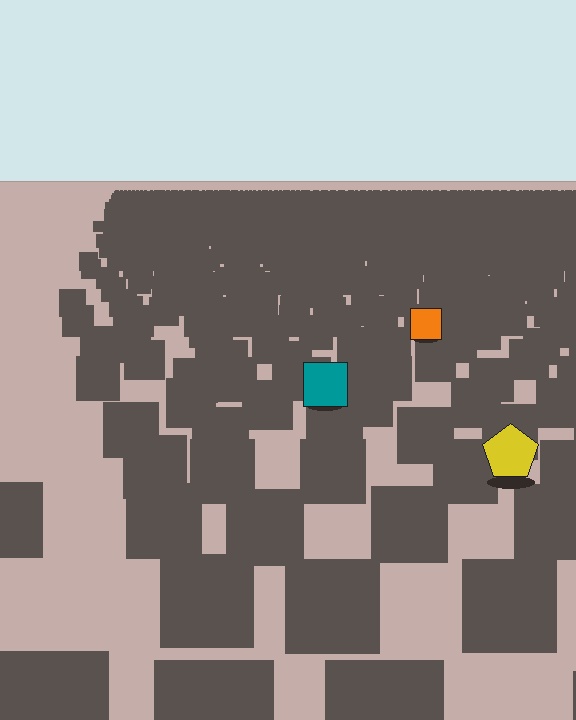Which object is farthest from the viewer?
The orange square is farthest from the viewer. It appears smaller and the ground texture around it is denser.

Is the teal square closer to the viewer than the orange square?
Yes. The teal square is closer — you can tell from the texture gradient: the ground texture is coarser near it.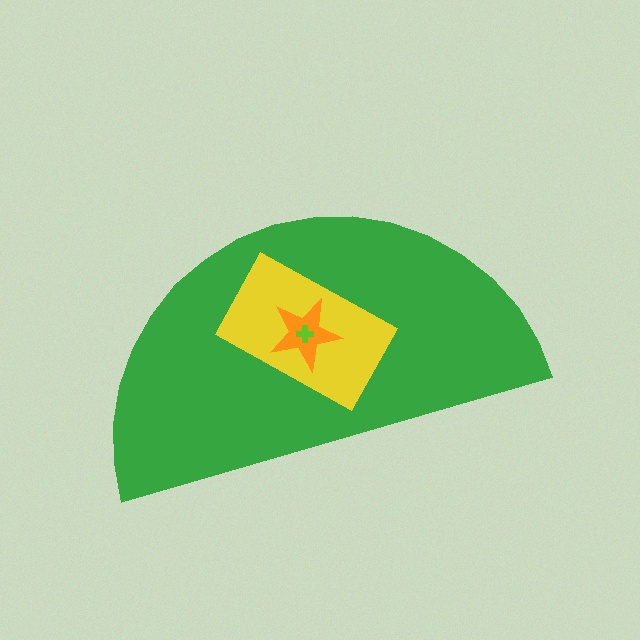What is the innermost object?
The lime cross.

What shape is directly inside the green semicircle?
The yellow rectangle.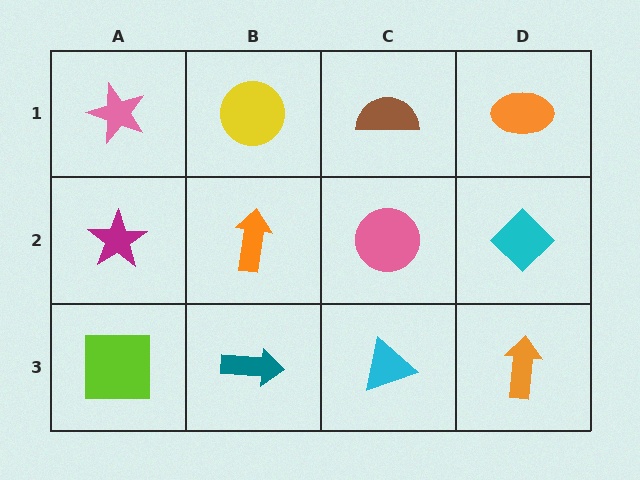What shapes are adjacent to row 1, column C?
A pink circle (row 2, column C), a yellow circle (row 1, column B), an orange ellipse (row 1, column D).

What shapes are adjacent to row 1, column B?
An orange arrow (row 2, column B), a pink star (row 1, column A), a brown semicircle (row 1, column C).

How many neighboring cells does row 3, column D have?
2.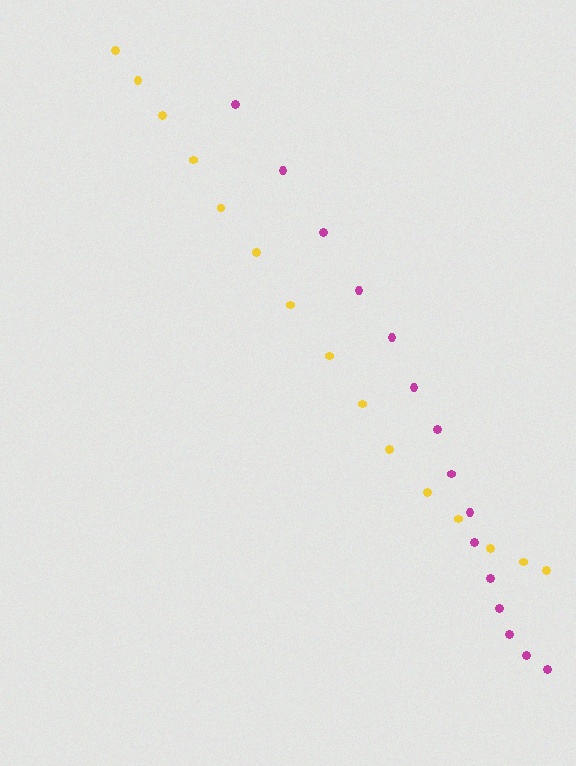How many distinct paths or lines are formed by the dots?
There are 2 distinct paths.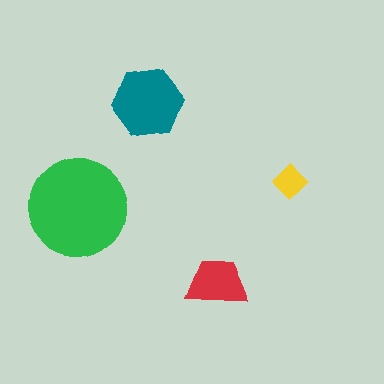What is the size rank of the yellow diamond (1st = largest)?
4th.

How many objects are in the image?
There are 4 objects in the image.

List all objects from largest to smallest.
The green circle, the teal hexagon, the red trapezoid, the yellow diamond.